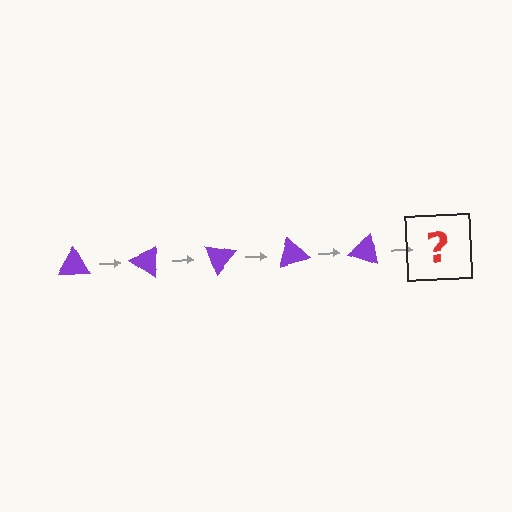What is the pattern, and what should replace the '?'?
The pattern is that the triangle rotates 35 degrees each step. The '?' should be a purple triangle rotated 175 degrees.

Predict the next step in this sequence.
The next step is a purple triangle rotated 175 degrees.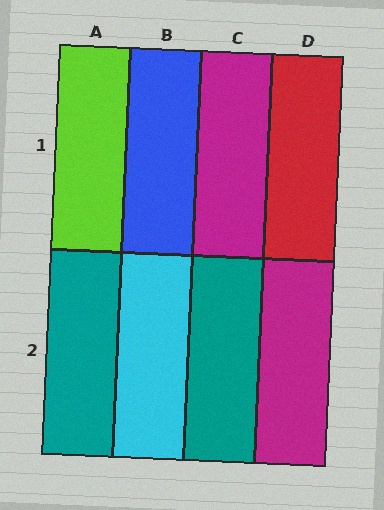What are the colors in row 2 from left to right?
Teal, cyan, teal, magenta.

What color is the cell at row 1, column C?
Magenta.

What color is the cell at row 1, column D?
Red.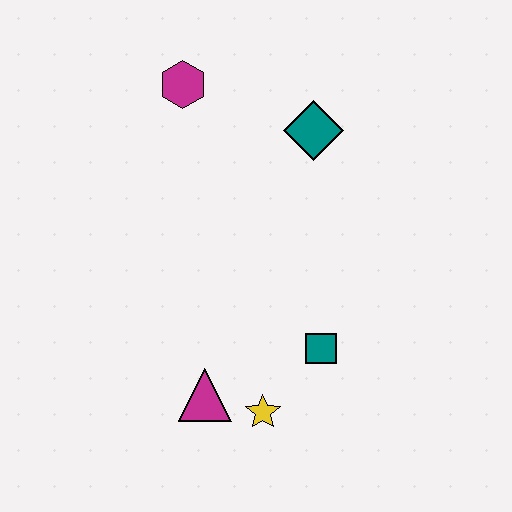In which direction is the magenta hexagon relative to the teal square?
The magenta hexagon is above the teal square.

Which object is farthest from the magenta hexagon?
The yellow star is farthest from the magenta hexagon.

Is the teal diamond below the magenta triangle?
No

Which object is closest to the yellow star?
The magenta triangle is closest to the yellow star.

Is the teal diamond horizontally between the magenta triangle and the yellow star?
No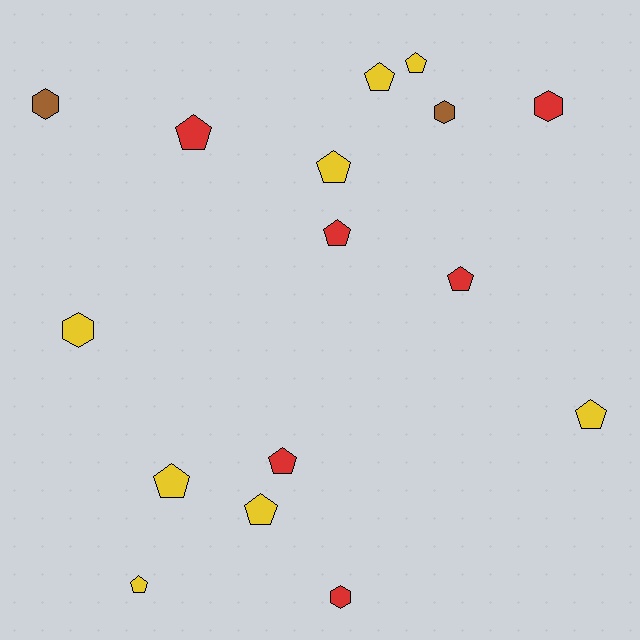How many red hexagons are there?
There are 2 red hexagons.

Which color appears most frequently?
Yellow, with 8 objects.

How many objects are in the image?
There are 16 objects.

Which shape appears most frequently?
Pentagon, with 11 objects.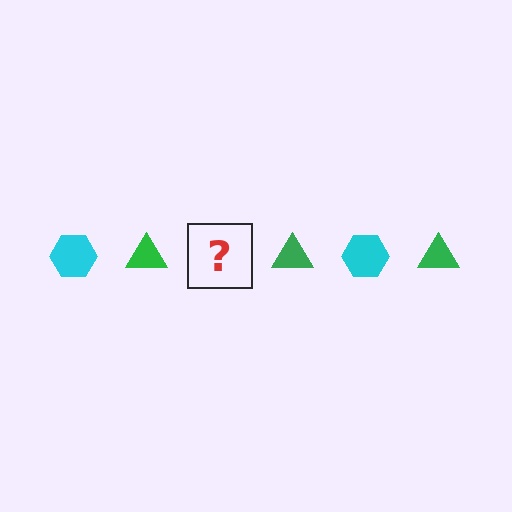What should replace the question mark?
The question mark should be replaced with a cyan hexagon.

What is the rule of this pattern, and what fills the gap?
The rule is that the pattern alternates between cyan hexagon and green triangle. The gap should be filled with a cyan hexagon.